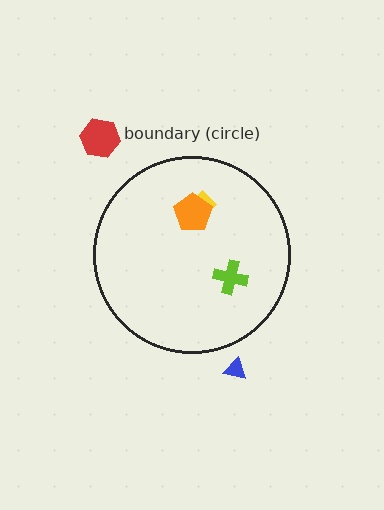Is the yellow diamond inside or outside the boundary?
Inside.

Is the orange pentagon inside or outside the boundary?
Inside.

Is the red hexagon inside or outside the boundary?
Outside.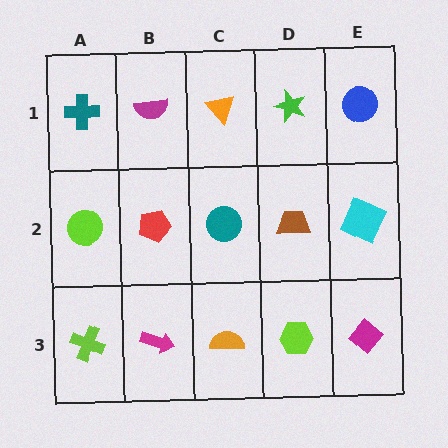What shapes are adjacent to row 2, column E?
A blue circle (row 1, column E), a magenta diamond (row 3, column E), a brown trapezoid (row 2, column D).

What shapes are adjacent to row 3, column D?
A brown trapezoid (row 2, column D), an orange semicircle (row 3, column C), a magenta diamond (row 3, column E).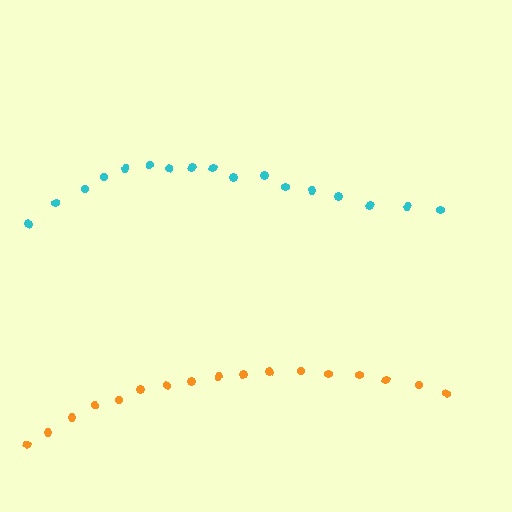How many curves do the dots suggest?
There are 2 distinct paths.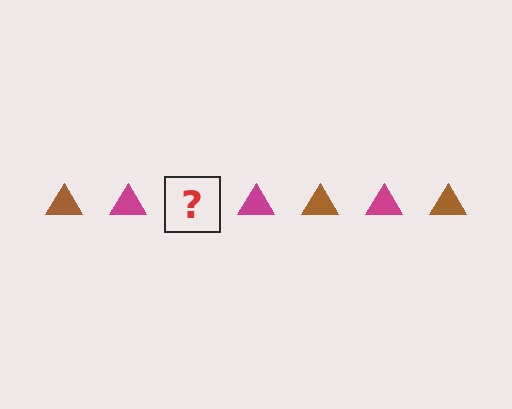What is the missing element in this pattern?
The missing element is a brown triangle.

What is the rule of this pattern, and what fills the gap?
The rule is that the pattern cycles through brown, magenta triangles. The gap should be filled with a brown triangle.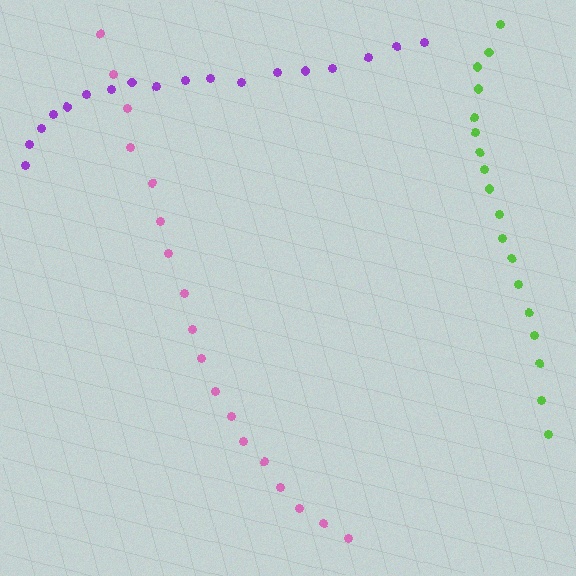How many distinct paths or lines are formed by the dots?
There are 3 distinct paths.